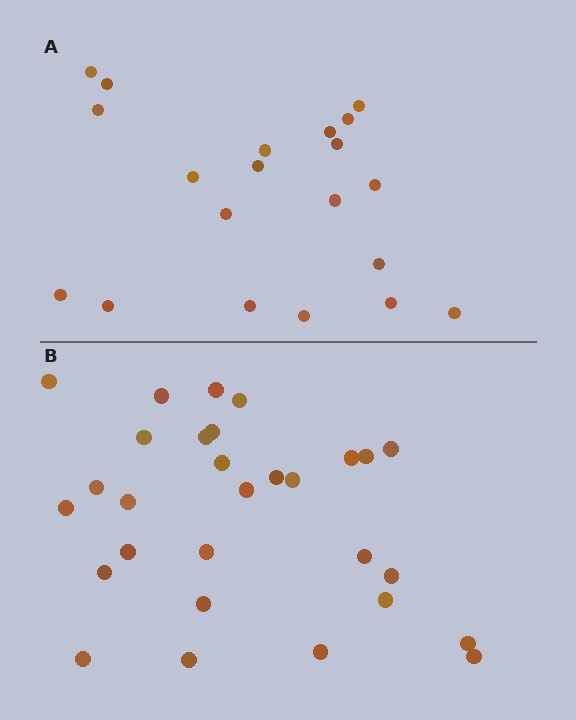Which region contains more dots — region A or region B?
Region B (the bottom region) has more dots.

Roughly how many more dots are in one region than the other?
Region B has roughly 8 or so more dots than region A.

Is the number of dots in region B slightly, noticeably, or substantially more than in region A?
Region B has substantially more. The ratio is roughly 1.4 to 1.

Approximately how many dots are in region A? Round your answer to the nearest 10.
About 20 dots.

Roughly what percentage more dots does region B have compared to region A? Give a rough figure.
About 45% more.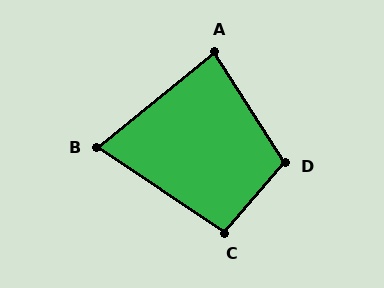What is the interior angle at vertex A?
Approximately 83 degrees (acute).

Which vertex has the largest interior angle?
D, at approximately 107 degrees.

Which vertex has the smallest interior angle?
B, at approximately 73 degrees.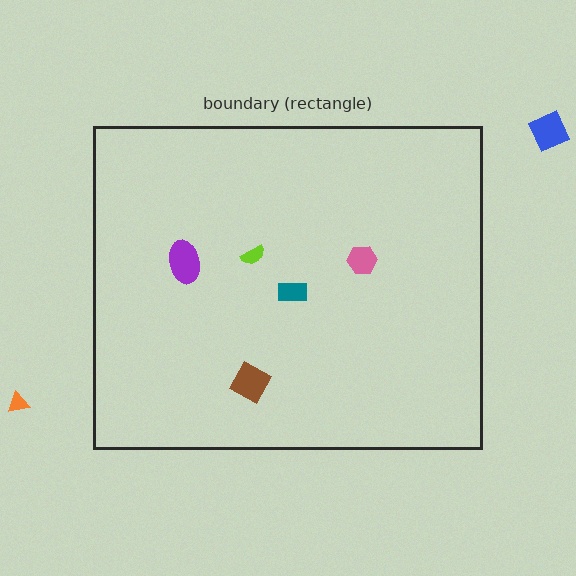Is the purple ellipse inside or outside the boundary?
Inside.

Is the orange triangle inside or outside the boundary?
Outside.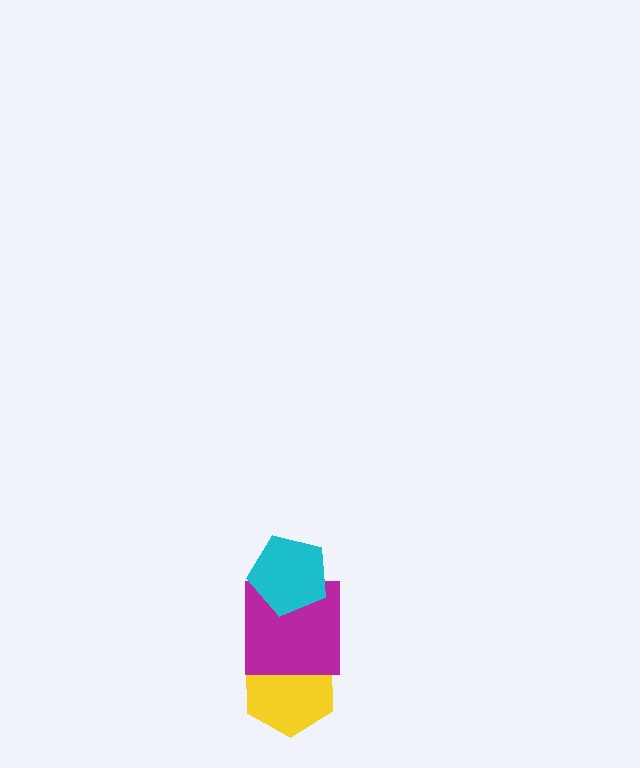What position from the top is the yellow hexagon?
The yellow hexagon is 3rd from the top.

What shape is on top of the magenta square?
The cyan pentagon is on top of the magenta square.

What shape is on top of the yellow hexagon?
The magenta square is on top of the yellow hexagon.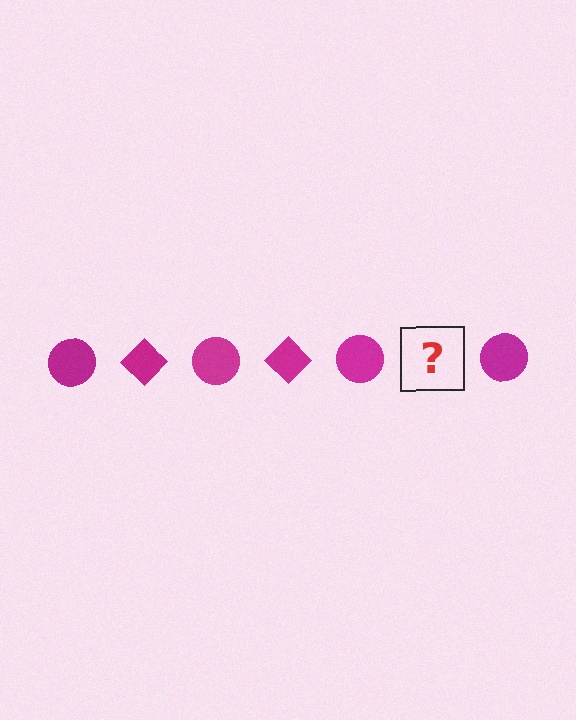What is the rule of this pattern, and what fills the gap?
The rule is that the pattern cycles through circle, diamond shapes in magenta. The gap should be filled with a magenta diamond.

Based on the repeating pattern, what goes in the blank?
The blank should be a magenta diamond.